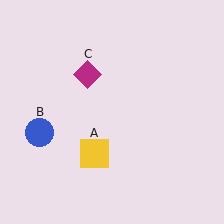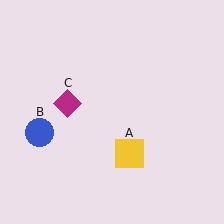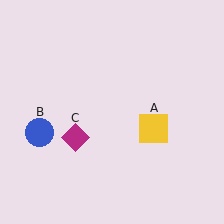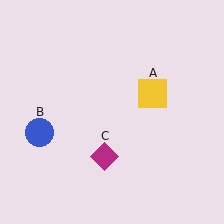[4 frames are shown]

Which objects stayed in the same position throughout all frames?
Blue circle (object B) remained stationary.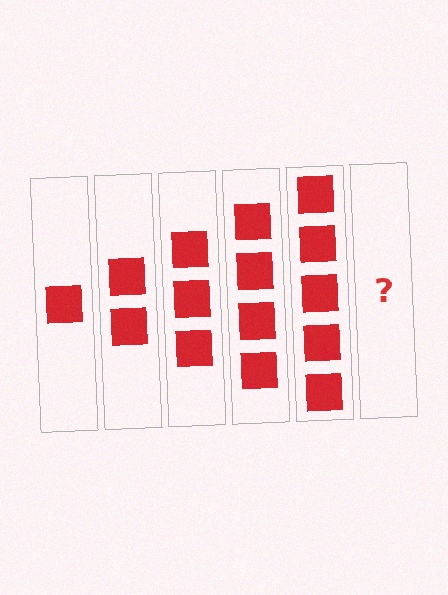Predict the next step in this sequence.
The next step is 6 squares.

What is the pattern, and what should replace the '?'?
The pattern is that each step adds one more square. The '?' should be 6 squares.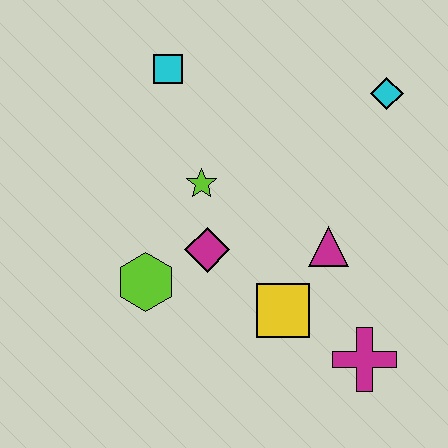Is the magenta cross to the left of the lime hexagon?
No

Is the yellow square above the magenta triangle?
No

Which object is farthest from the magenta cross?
The cyan square is farthest from the magenta cross.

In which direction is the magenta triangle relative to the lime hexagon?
The magenta triangle is to the right of the lime hexagon.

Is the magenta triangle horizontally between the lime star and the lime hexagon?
No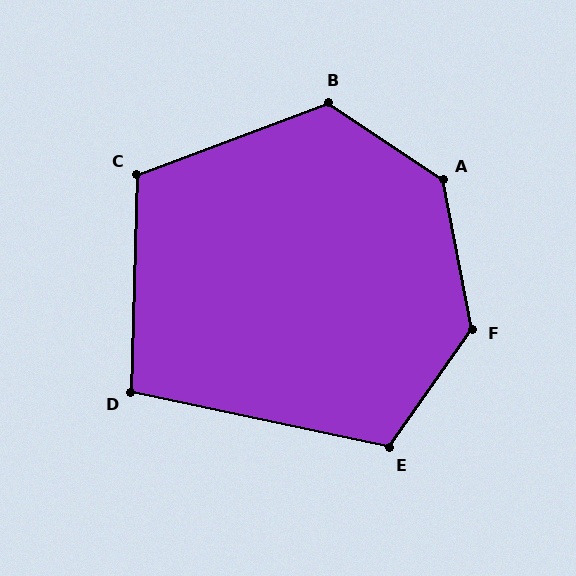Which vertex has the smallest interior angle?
D, at approximately 100 degrees.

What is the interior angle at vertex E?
Approximately 113 degrees (obtuse).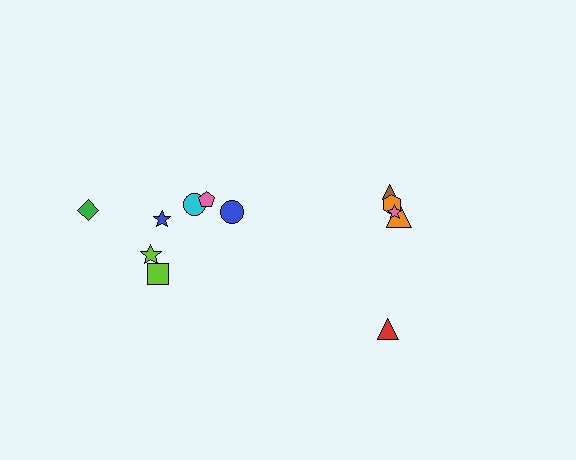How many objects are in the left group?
There are 7 objects.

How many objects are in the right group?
There are 5 objects.